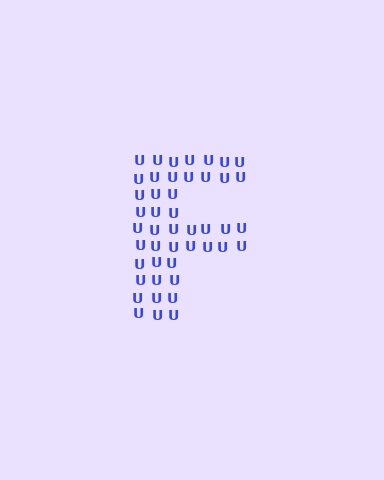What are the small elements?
The small elements are letter U's.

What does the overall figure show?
The overall figure shows the letter F.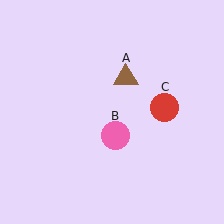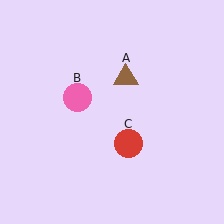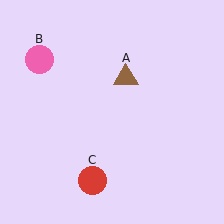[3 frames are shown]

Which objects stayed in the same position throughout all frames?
Brown triangle (object A) remained stationary.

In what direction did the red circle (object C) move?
The red circle (object C) moved down and to the left.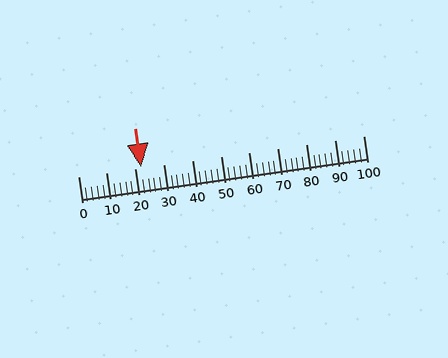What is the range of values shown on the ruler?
The ruler shows values from 0 to 100.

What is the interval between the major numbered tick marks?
The major tick marks are spaced 10 units apart.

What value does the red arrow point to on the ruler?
The red arrow points to approximately 22.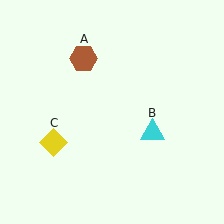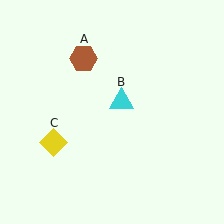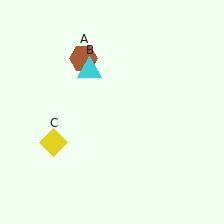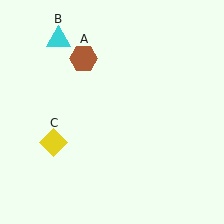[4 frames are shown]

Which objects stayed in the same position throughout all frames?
Brown hexagon (object A) and yellow diamond (object C) remained stationary.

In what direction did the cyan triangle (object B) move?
The cyan triangle (object B) moved up and to the left.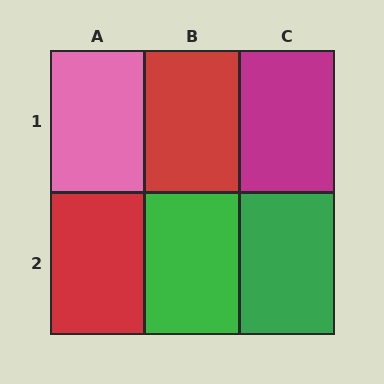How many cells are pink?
1 cell is pink.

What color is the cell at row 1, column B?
Red.